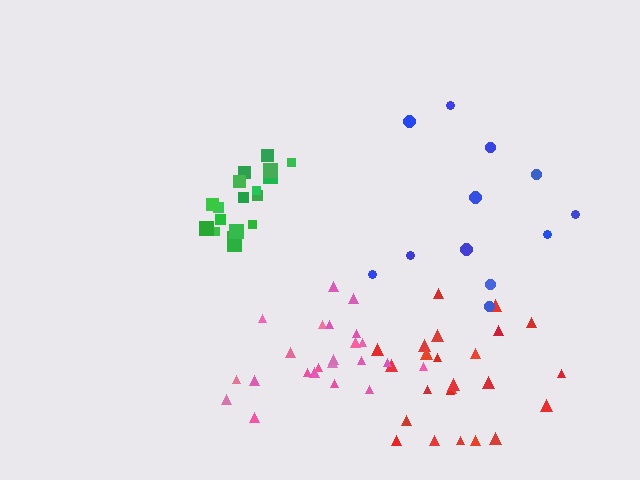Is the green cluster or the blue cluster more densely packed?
Green.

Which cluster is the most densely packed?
Green.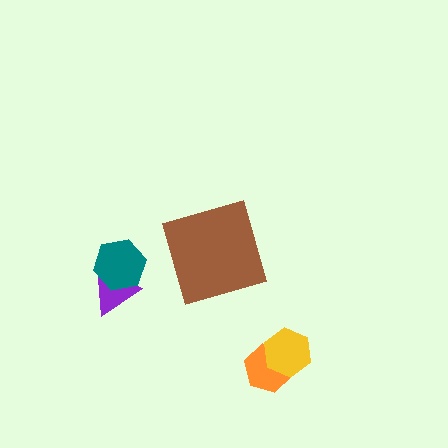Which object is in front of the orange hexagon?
The yellow hexagon is in front of the orange hexagon.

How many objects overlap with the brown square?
0 objects overlap with the brown square.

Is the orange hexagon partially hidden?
Yes, it is partially covered by another shape.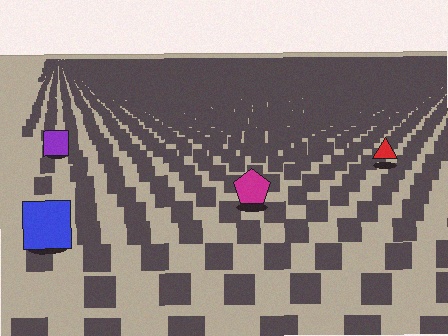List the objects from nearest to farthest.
From nearest to farthest: the blue square, the magenta pentagon, the red triangle, the purple square.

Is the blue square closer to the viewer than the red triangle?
Yes. The blue square is closer — you can tell from the texture gradient: the ground texture is coarser near it.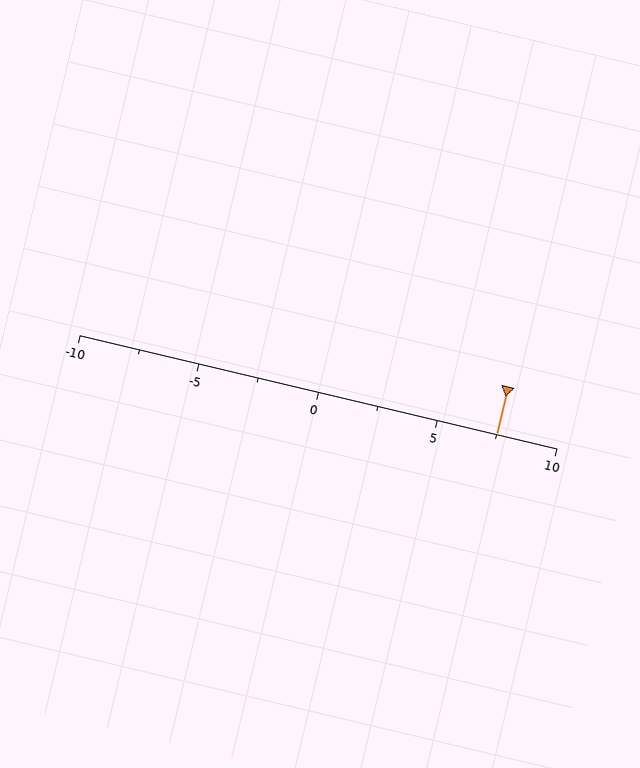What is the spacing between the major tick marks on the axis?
The major ticks are spaced 5 apart.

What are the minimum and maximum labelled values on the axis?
The axis runs from -10 to 10.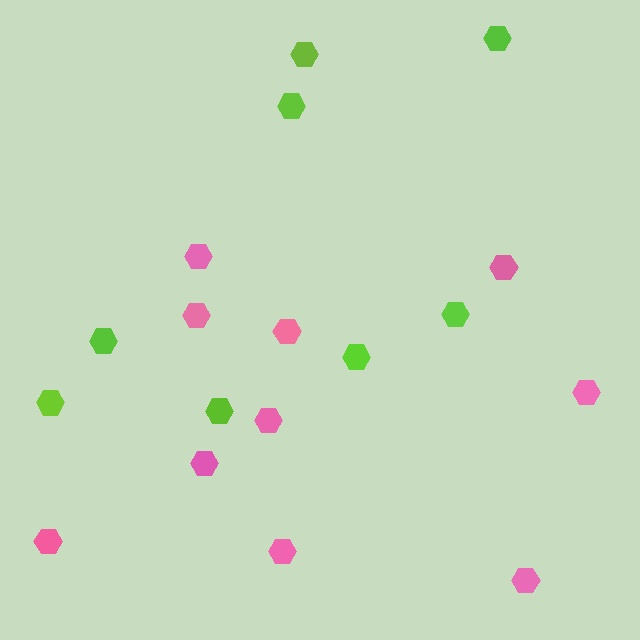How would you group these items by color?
There are 2 groups: one group of pink hexagons (10) and one group of lime hexagons (8).